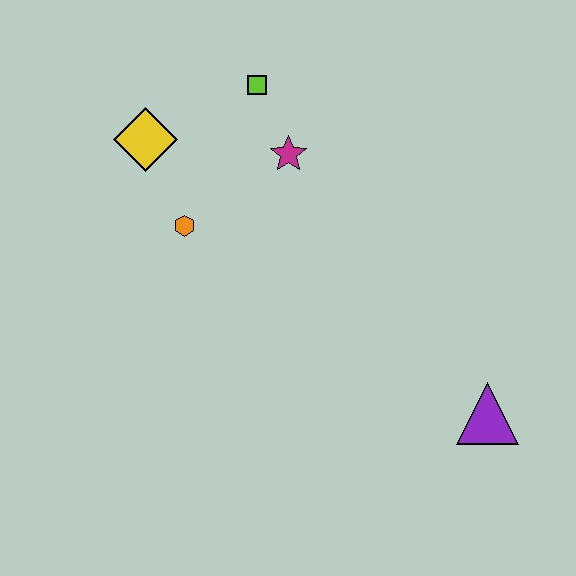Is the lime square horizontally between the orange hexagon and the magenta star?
Yes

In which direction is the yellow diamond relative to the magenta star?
The yellow diamond is to the left of the magenta star.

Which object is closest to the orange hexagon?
The yellow diamond is closest to the orange hexagon.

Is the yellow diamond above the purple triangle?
Yes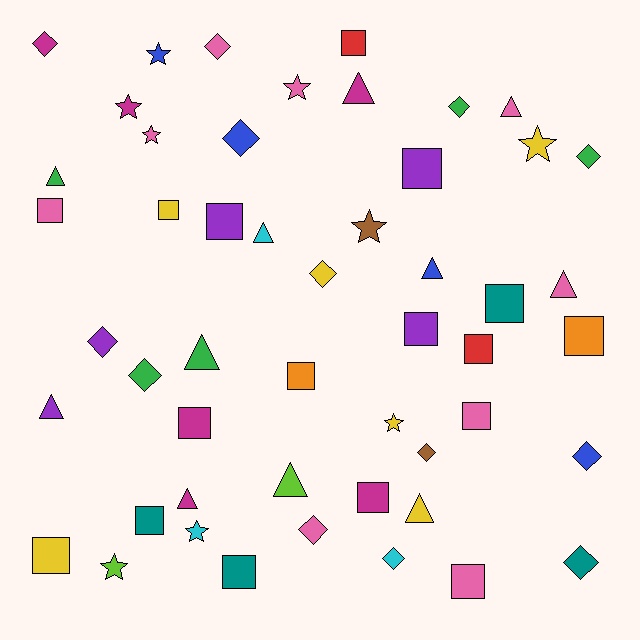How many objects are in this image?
There are 50 objects.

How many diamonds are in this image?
There are 13 diamonds.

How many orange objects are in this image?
There are 2 orange objects.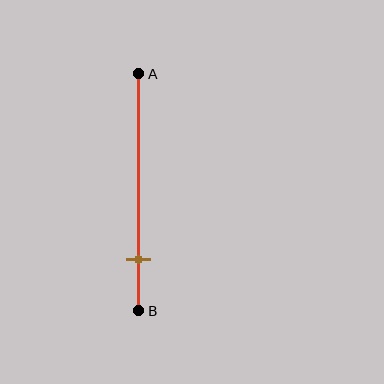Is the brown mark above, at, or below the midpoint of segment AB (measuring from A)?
The brown mark is below the midpoint of segment AB.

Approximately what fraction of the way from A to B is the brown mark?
The brown mark is approximately 80% of the way from A to B.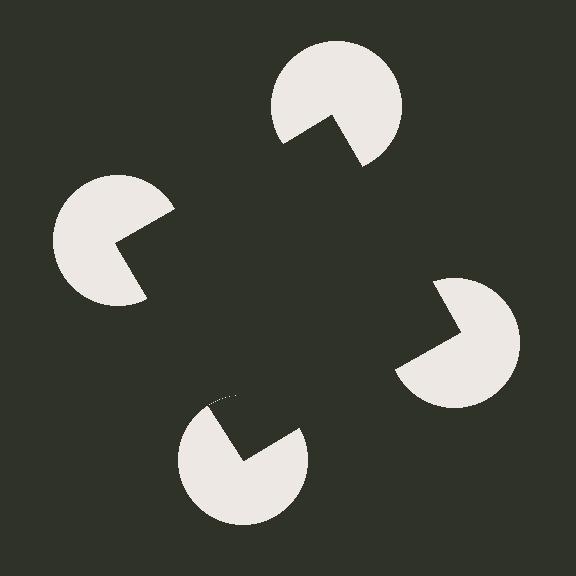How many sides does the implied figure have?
4 sides.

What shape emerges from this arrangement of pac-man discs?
An illusory square — its edges are inferred from the aligned wedge cuts in the pac-man discs, not physically drawn.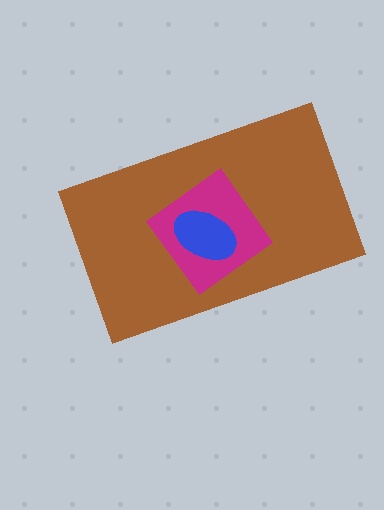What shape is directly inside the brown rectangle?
The magenta diamond.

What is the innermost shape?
The blue ellipse.